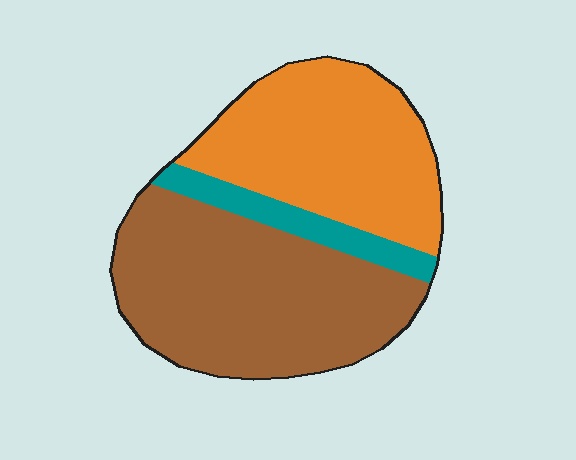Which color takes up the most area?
Brown, at roughly 50%.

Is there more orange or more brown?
Brown.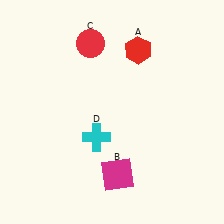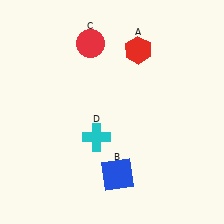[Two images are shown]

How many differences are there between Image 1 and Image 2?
There is 1 difference between the two images.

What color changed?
The square (B) changed from magenta in Image 1 to blue in Image 2.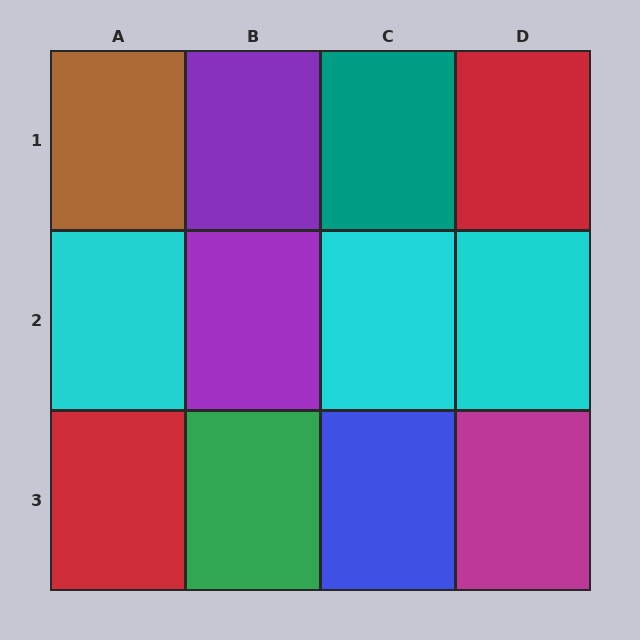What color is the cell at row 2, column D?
Cyan.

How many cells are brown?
1 cell is brown.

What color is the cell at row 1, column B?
Purple.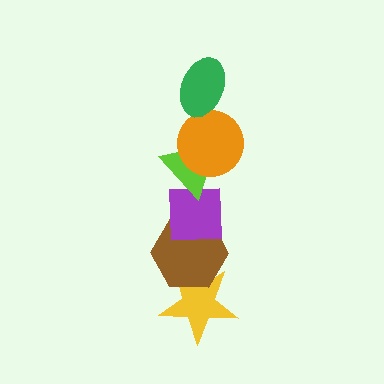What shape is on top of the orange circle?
The green ellipse is on top of the orange circle.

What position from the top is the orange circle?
The orange circle is 2nd from the top.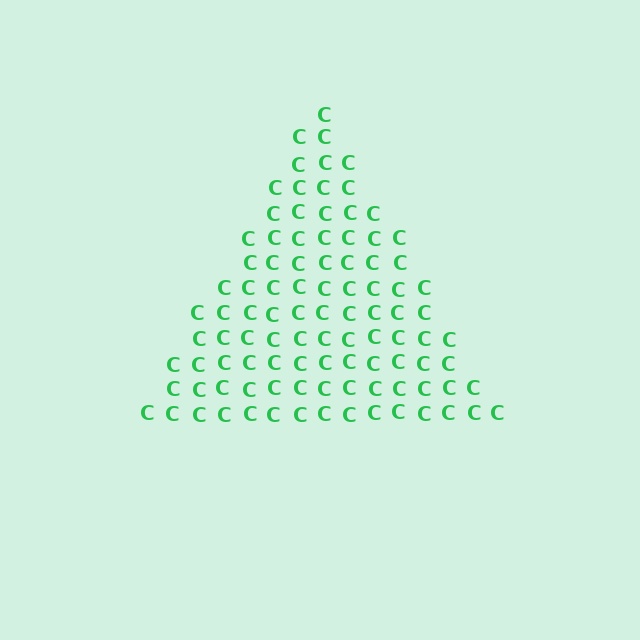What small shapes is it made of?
It is made of small letter C's.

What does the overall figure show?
The overall figure shows a triangle.